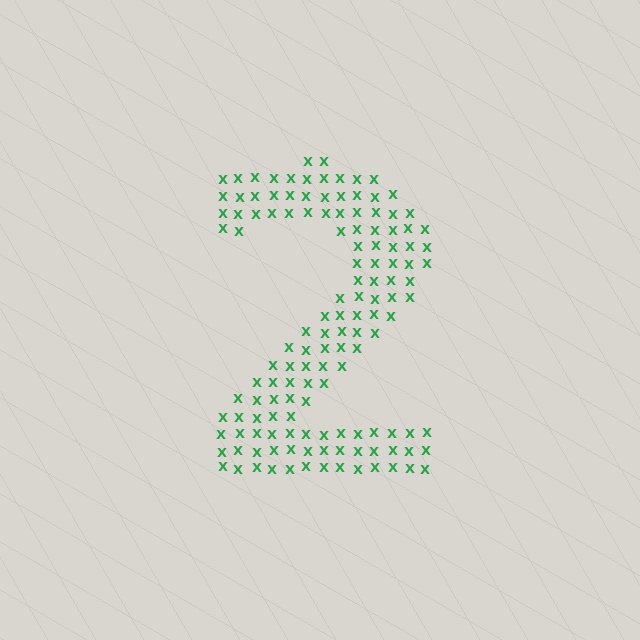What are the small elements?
The small elements are letter X's.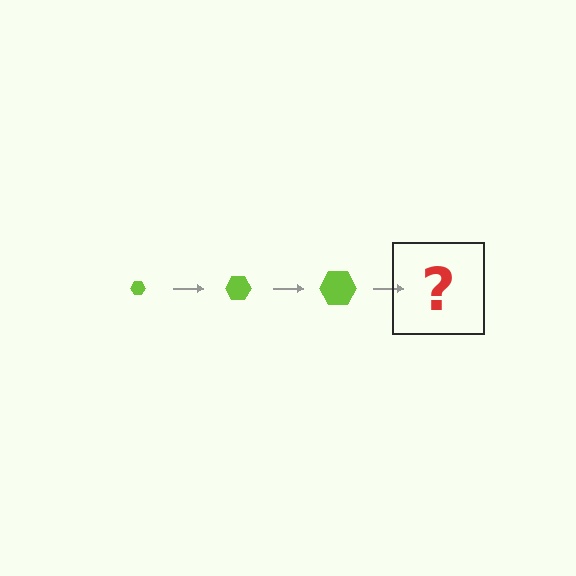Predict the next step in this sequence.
The next step is a lime hexagon, larger than the previous one.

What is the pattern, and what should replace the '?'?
The pattern is that the hexagon gets progressively larger each step. The '?' should be a lime hexagon, larger than the previous one.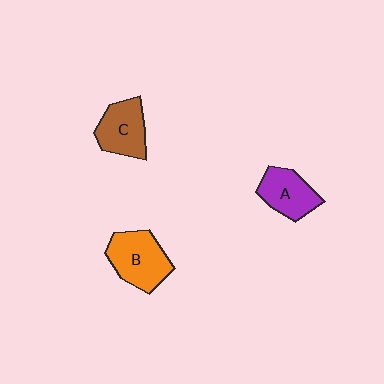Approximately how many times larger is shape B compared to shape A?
Approximately 1.3 times.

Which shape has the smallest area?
Shape A (purple).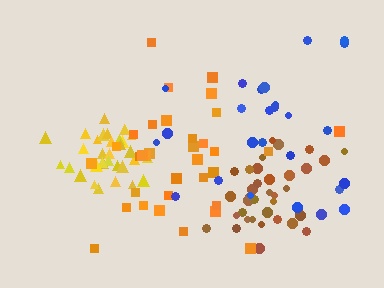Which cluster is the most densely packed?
Yellow.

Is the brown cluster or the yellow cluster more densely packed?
Yellow.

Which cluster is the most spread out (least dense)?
Blue.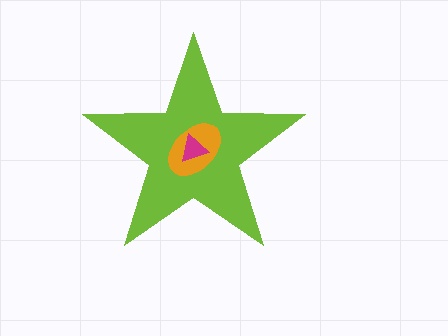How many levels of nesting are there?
3.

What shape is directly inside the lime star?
The orange ellipse.